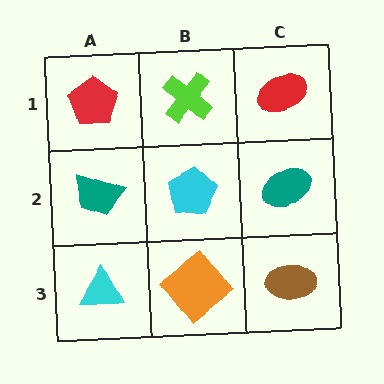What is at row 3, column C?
A brown ellipse.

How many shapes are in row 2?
3 shapes.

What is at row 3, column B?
An orange diamond.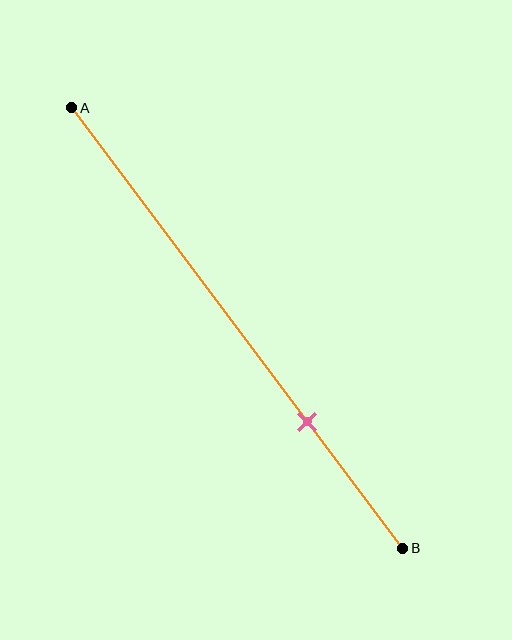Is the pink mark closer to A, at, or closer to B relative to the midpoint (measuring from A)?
The pink mark is closer to point B than the midpoint of segment AB.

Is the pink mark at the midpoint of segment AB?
No, the mark is at about 70% from A, not at the 50% midpoint.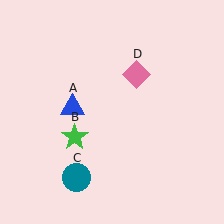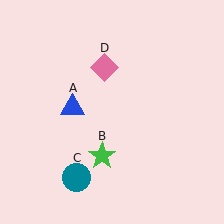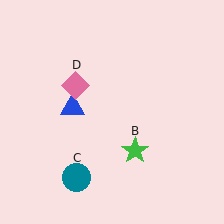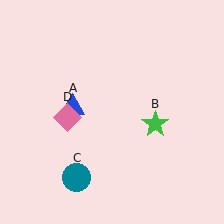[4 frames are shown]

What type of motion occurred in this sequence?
The green star (object B), pink diamond (object D) rotated counterclockwise around the center of the scene.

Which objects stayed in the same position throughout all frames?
Blue triangle (object A) and teal circle (object C) remained stationary.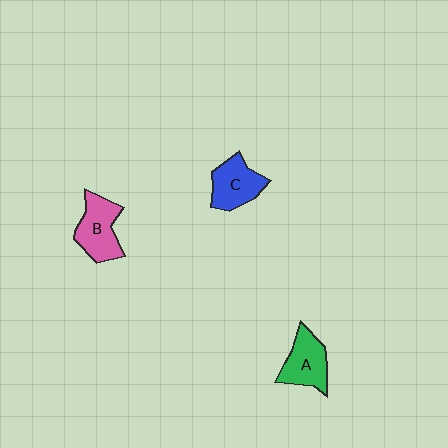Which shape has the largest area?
Shape B (pink).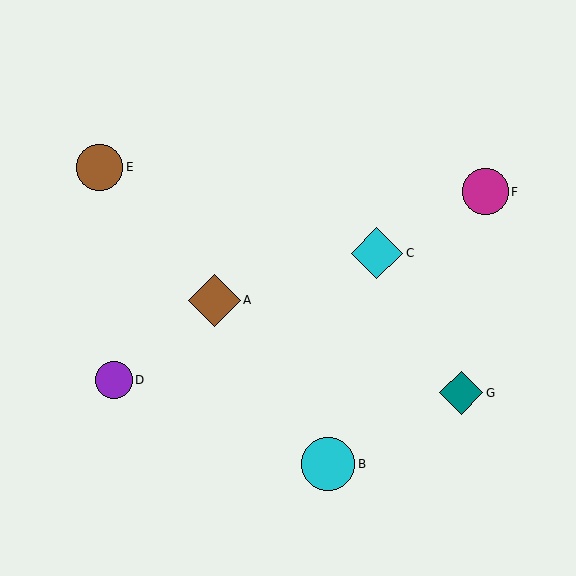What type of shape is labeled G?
Shape G is a teal diamond.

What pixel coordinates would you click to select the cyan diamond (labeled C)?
Click at (377, 253) to select the cyan diamond C.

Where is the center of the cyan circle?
The center of the cyan circle is at (328, 464).